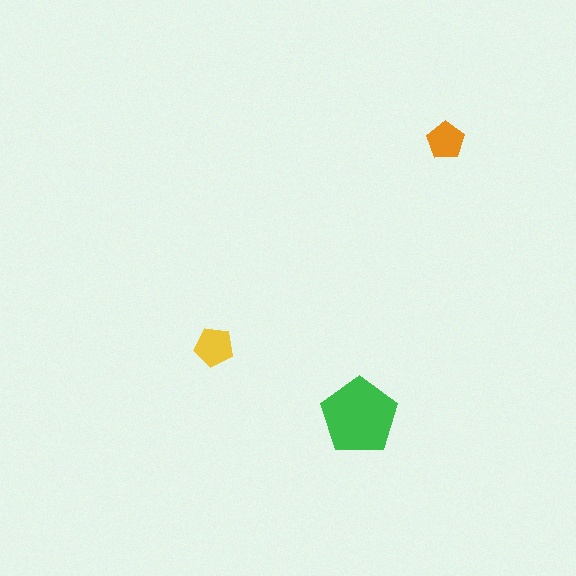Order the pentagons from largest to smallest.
the green one, the yellow one, the orange one.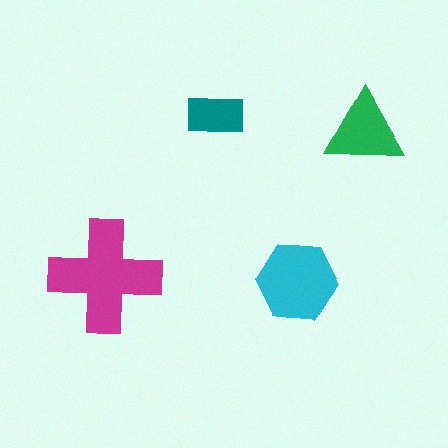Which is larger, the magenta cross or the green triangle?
The magenta cross.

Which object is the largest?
The magenta cross.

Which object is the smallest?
The teal rectangle.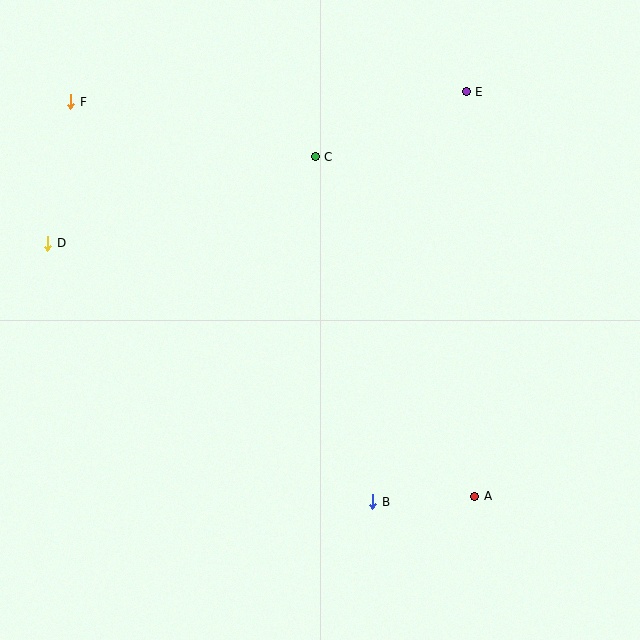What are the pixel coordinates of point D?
Point D is at (48, 243).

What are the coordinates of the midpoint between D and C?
The midpoint between D and C is at (181, 200).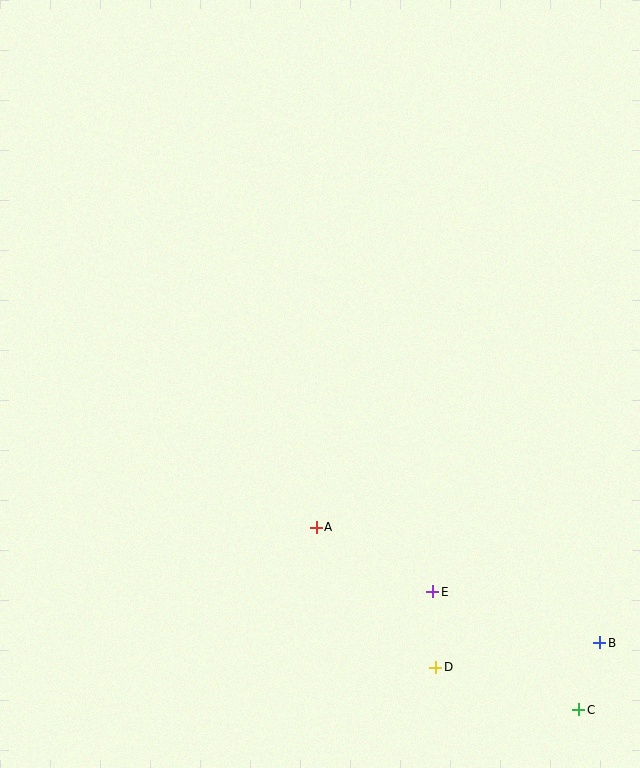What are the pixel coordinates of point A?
Point A is at (316, 527).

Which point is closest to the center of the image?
Point A at (316, 527) is closest to the center.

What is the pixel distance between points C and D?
The distance between C and D is 150 pixels.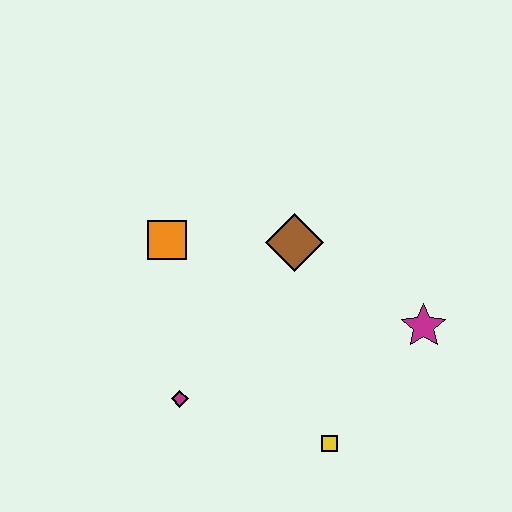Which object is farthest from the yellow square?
The orange square is farthest from the yellow square.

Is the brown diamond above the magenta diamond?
Yes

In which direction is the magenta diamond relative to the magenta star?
The magenta diamond is to the left of the magenta star.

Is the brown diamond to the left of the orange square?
No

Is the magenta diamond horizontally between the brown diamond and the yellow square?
No